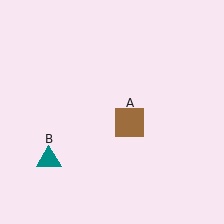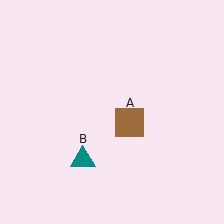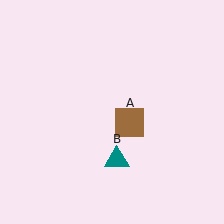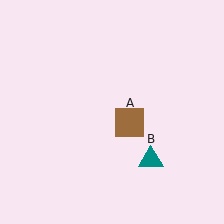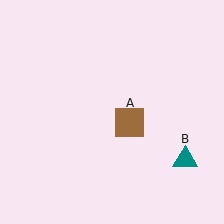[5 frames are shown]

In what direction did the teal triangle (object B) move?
The teal triangle (object B) moved right.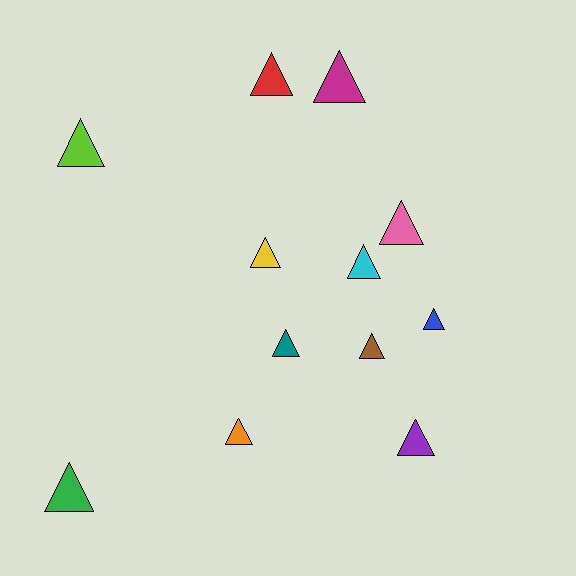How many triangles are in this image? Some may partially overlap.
There are 12 triangles.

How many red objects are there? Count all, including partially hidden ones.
There is 1 red object.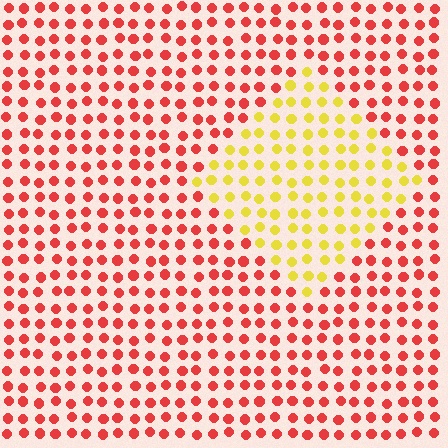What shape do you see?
I see a diamond.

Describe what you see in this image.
The image is filled with small red elements in a uniform arrangement. A diamond-shaped region is visible where the elements are tinted to a slightly different hue, forming a subtle color boundary.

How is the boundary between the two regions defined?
The boundary is defined purely by a slight shift in hue (about 58 degrees). Spacing, size, and orientation are identical on both sides.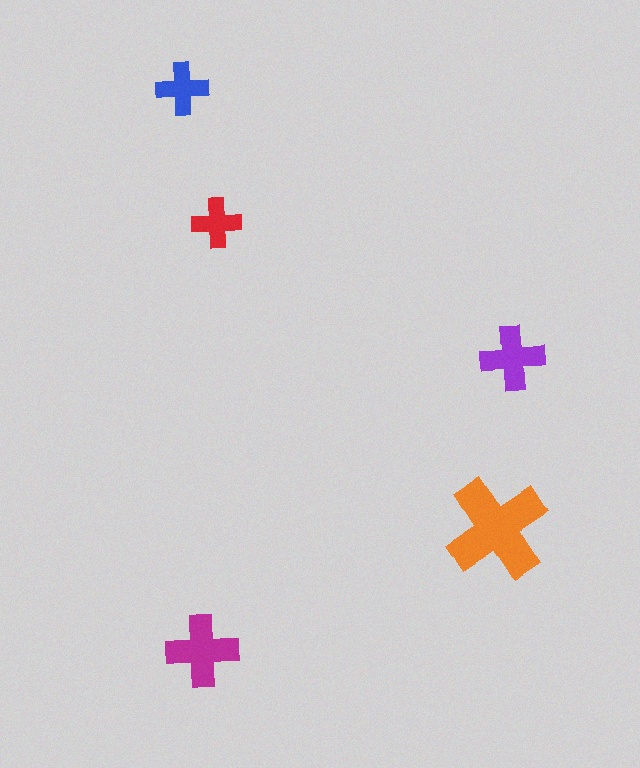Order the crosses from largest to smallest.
the orange one, the magenta one, the purple one, the blue one, the red one.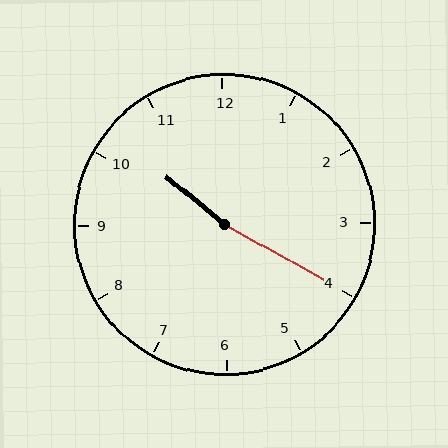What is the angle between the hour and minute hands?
Approximately 170 degrees.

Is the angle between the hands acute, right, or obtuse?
It is obtuse.